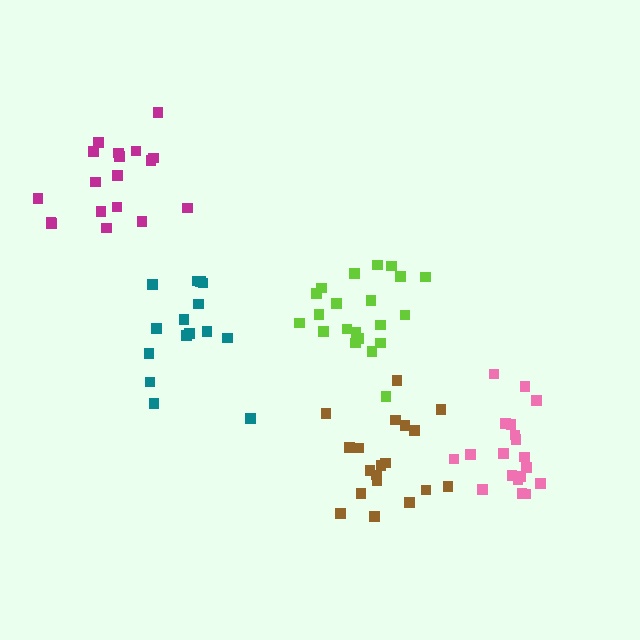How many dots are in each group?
Group 1: 21 dots, Group 2: 19 dots, Group 3: 18 dots, Group 4: 16 dots, Group 5: 19 dots (93 total).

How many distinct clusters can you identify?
There are 5 distinct clusters.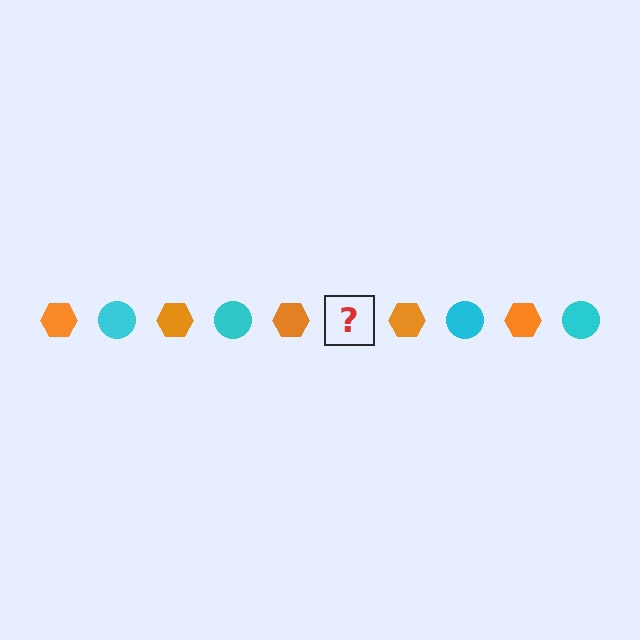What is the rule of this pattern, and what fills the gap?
The rule is that the pattern alternates between orange hexagon and cyan circle. The gap should be filled with a cyan circle.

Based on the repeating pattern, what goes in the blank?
The blank should be a cyan circle.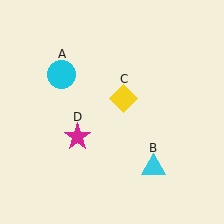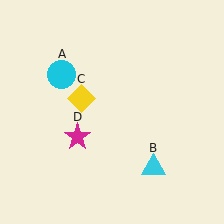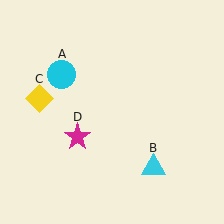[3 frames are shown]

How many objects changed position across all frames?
1 object changed position: yellow diamond (object C).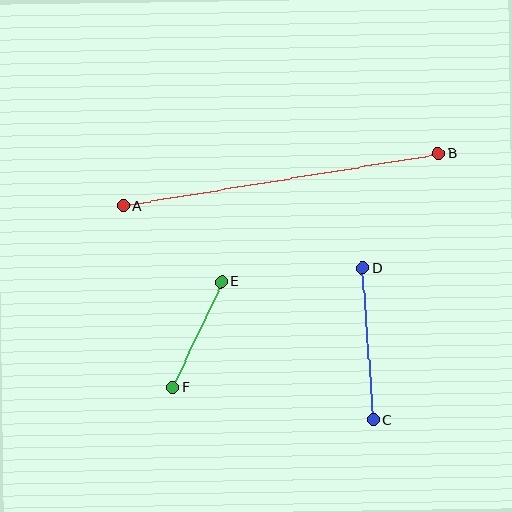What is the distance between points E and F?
The distance is approximately 117 pixels.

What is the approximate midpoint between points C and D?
The midpoint is at approximately (368, 344) pixels.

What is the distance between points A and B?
The distance is approximately 319 pixels.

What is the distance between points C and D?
The distance is approximately 153 pixels.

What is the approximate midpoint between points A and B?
The midpoint is at approximately (281, 180) pixels.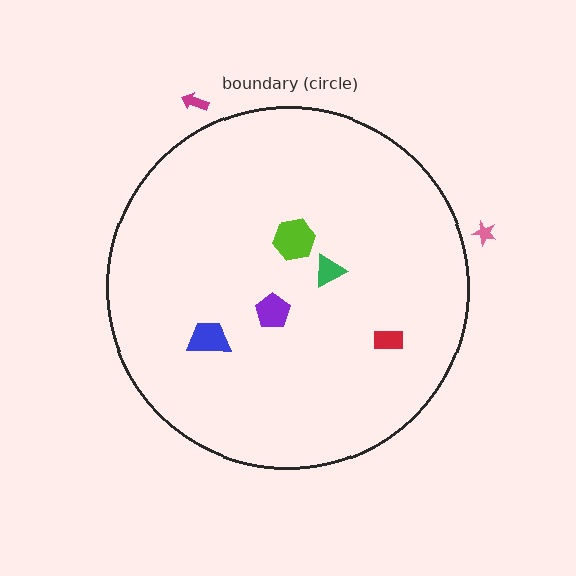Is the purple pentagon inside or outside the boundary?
Inside.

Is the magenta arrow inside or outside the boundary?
Outside.